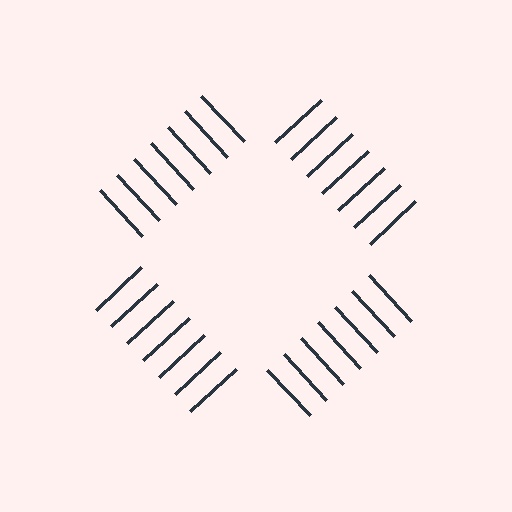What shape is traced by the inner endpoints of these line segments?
An illusory square — the line segments terminate on its edges but no continuous stroke is drawn.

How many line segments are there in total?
28 — 7 along each of the 4 edges.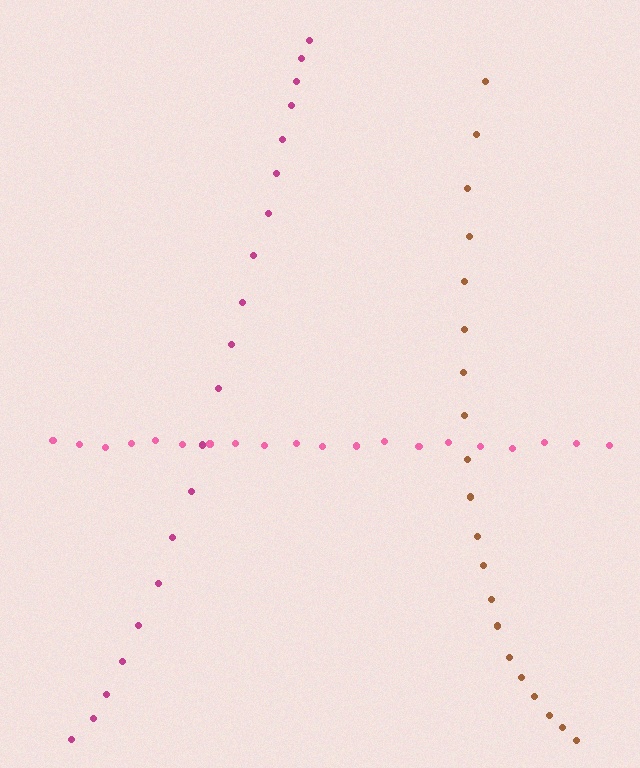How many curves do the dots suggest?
There are 3 distinct paths.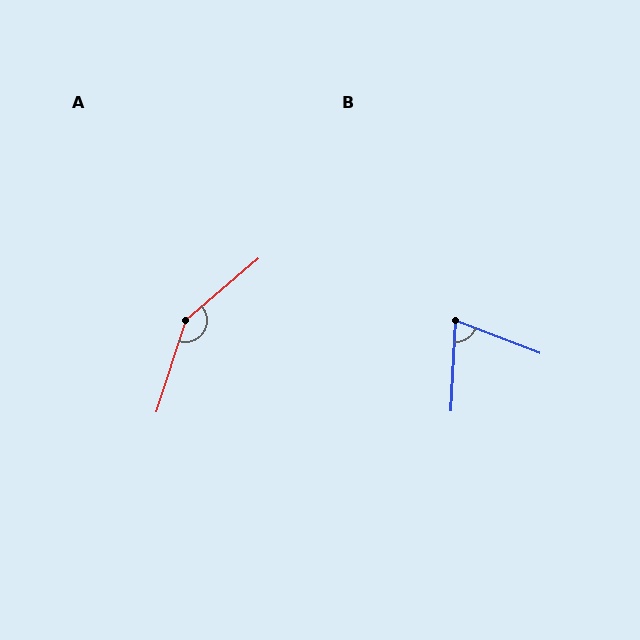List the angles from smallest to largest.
B (72°), A (148°).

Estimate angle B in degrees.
Approximately 72 degrees.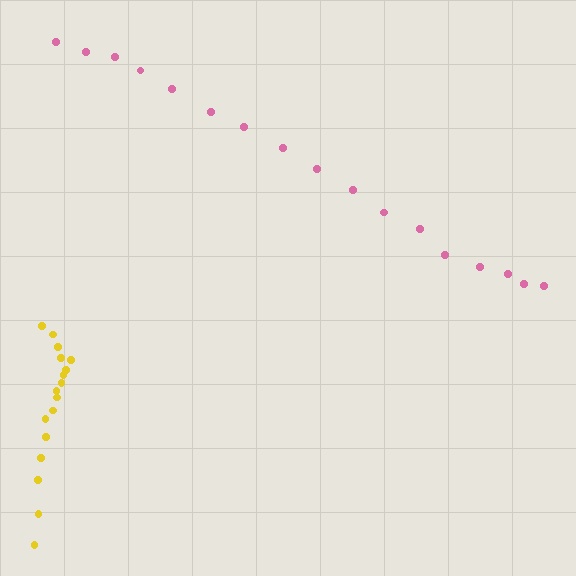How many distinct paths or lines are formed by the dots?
There are 2 distinct paths.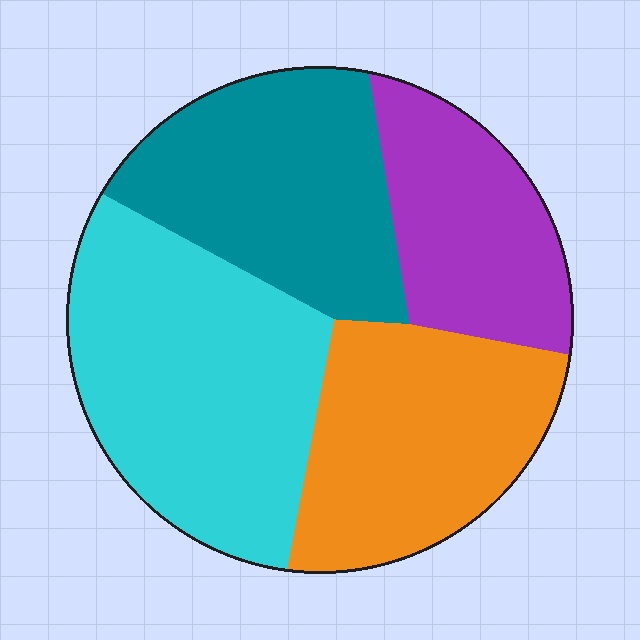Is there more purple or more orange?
Orange.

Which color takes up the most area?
Cyan, at roughly 35%.